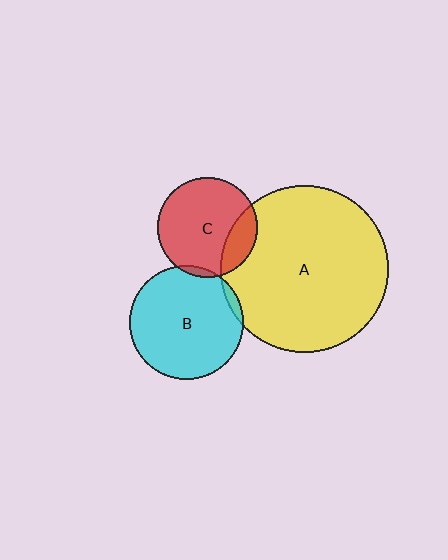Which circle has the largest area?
Circle A (yellow).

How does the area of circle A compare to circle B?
Approximately 2.2 times.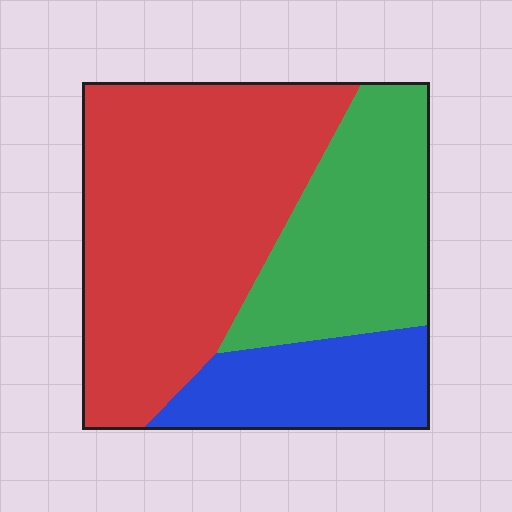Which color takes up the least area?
Blue, at roughly 20%.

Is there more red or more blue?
Red.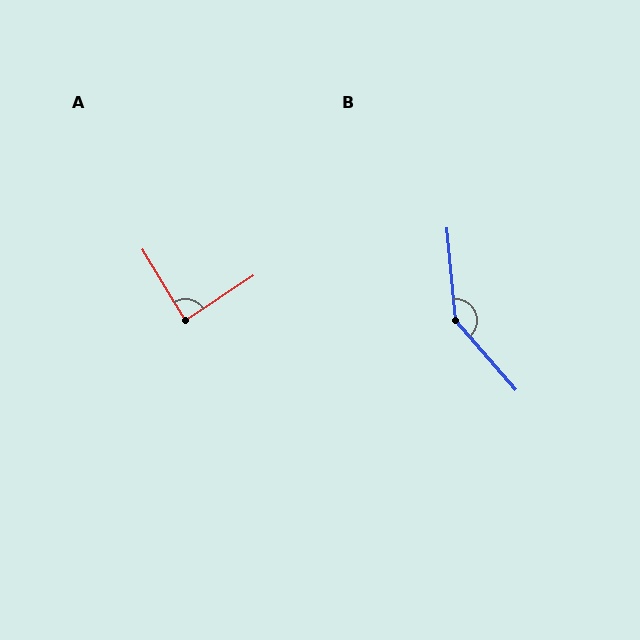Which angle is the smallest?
A, at approximately 88 degrees.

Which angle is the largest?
B, at approximately 144 degrees.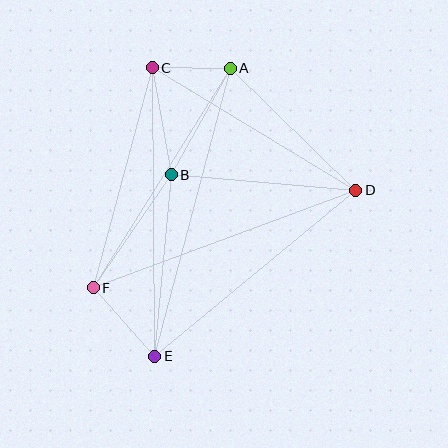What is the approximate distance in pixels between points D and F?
The distance between D and F is approximately 281 pixels.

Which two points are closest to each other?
Points A and C are closest to each other.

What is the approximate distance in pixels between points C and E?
The distance between C and E is approximately 288 pixels.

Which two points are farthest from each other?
Points A and E are farthest from each other.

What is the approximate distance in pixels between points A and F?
The distance between A and F is approximately 259 pixels.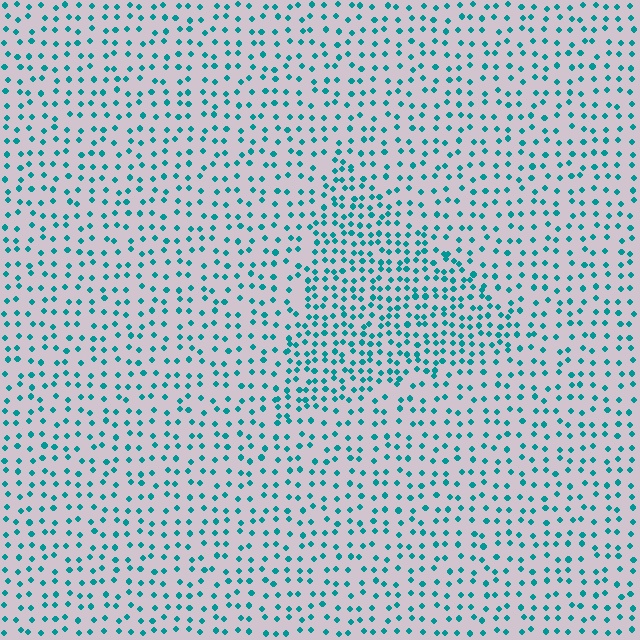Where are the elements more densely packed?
The elements are more densely packed inside the triangle boundary.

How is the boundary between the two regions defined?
The boundary is defined by a change in element density (approximately 1.8x ratio). All elements are the same color, size, and shape.